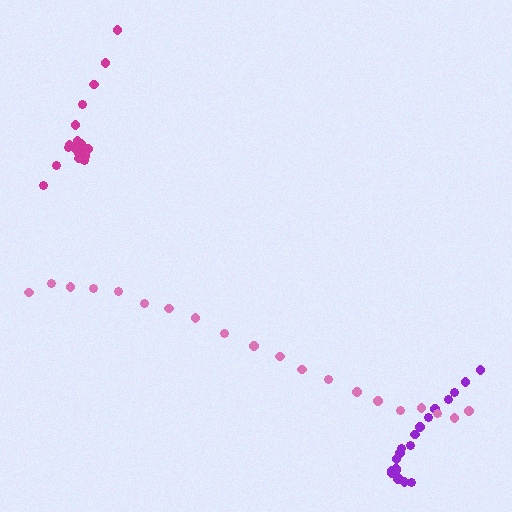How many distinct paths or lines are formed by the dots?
There are 3 distinct paths.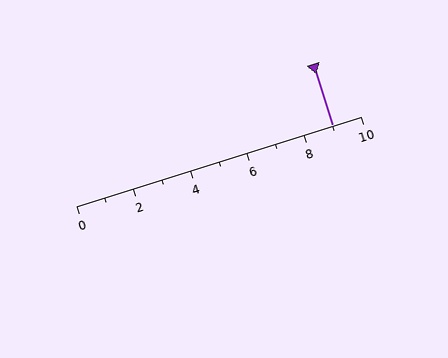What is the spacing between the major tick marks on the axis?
The major ticks are spaced 2 apart.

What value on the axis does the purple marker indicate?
The marker indicates approximately 9.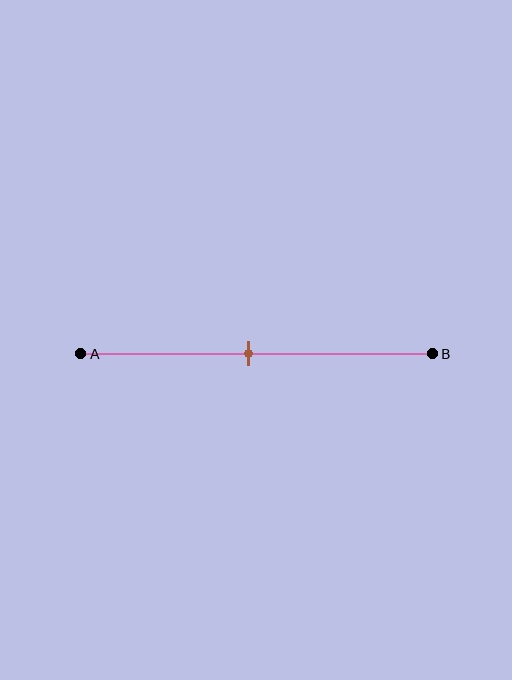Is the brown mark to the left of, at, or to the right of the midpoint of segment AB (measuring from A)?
The brown mark is approximately at the midpoint of segment AB.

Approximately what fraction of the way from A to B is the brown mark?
The brown mark is approximately 50% of the way from A to B.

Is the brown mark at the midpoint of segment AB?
Yes, the mark is approximately at the midpoint.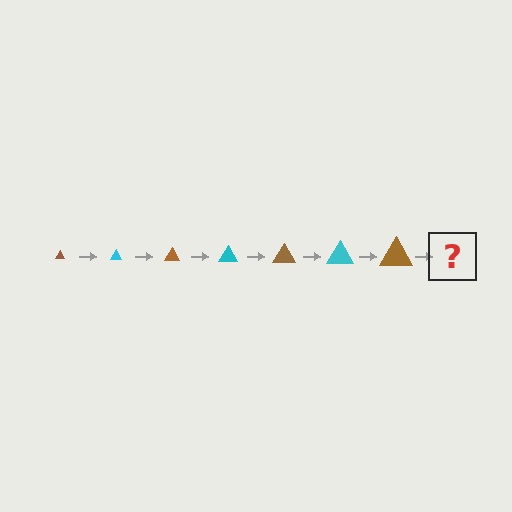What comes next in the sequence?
The next element should be a cyan triangle, larger than the previous one.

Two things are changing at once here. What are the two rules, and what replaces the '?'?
The two rules are that the triangle grows larger each step and the color cycles through brown and cyan. The '?' should be a cyan triangle, larger than the previous one.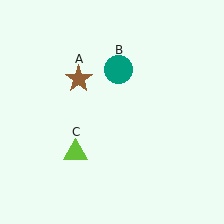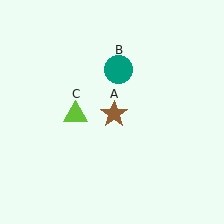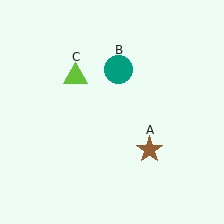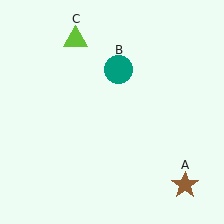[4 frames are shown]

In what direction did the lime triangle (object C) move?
The lime triangle (object C) moved up.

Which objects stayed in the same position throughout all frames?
Teal circle (object B) remained stationary.